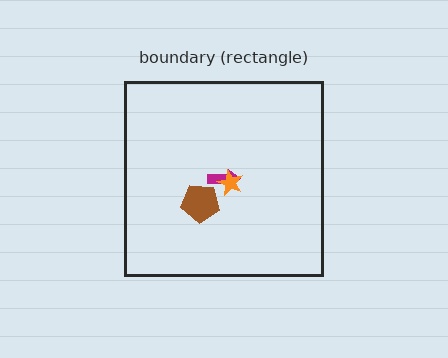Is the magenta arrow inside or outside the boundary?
Inside.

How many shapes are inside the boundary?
3 inside, 0 outside.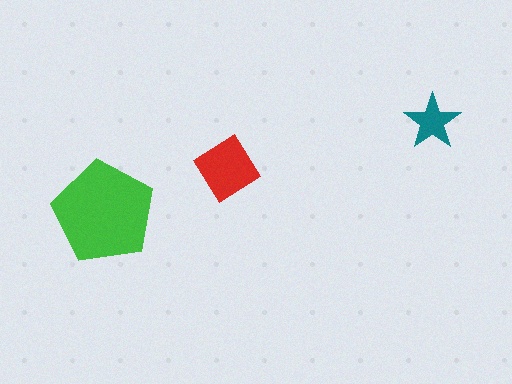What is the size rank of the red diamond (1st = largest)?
2nd.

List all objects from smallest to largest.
The teal star, the red diamond, the green pentagon.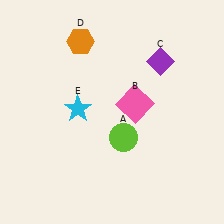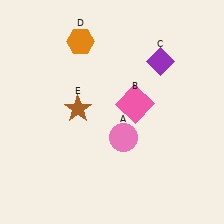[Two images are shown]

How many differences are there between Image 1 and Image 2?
There are 2 differences between the two images.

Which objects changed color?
A changed from lime to pink. E changed from cyan to brown.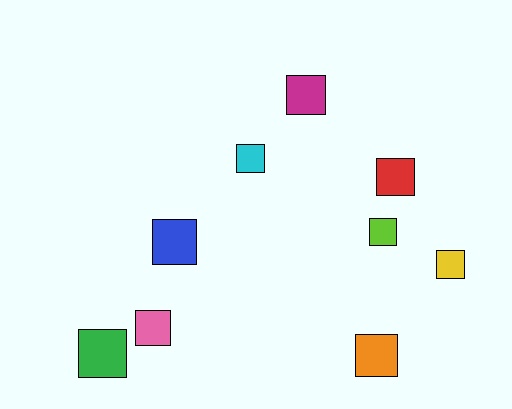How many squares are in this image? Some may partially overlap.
There are 9 squares.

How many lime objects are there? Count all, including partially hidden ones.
There is 1 lime object.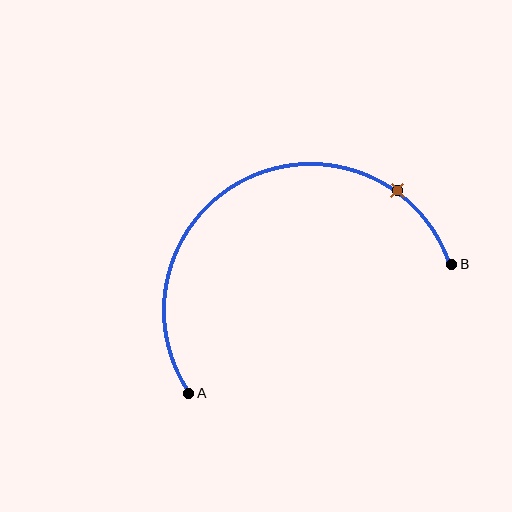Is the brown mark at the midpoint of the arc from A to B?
No. The brown mark lies on the arc but is closer to endpoint B. The arc midpoint would be at the point on the curve equidistant along the arc from both A and B.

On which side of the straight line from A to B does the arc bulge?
The arc bulges above the straight line connecting A and B.